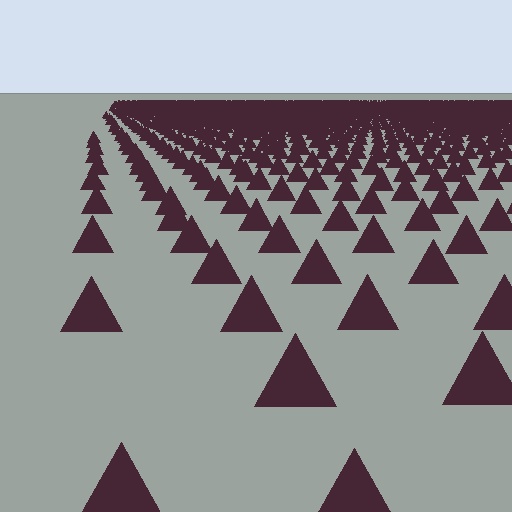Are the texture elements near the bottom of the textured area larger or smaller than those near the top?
Larger. Near the bottom, elements are closer to the viewer and appear at a bigger on-screen size.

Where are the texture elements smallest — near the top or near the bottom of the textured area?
Near the top.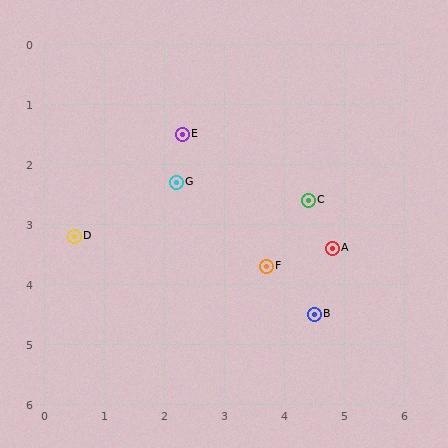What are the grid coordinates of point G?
Point G is at approximately (2.2, 2.3).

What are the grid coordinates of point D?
Point D is at approximately (0.5, 3.2).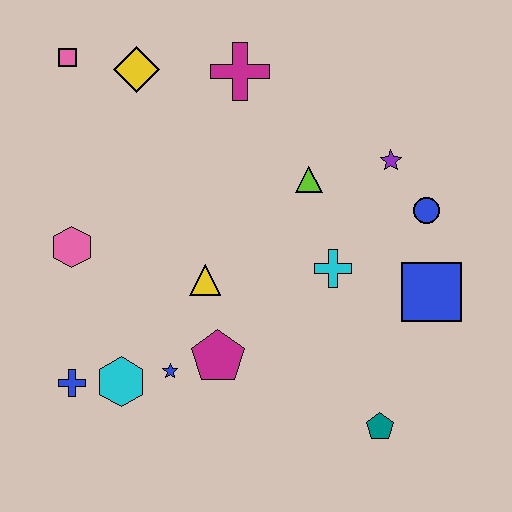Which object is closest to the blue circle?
The purple star is closest to the blue circle.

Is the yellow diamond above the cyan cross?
Yes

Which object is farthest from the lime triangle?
The blue cross is farthest from the lime triangle.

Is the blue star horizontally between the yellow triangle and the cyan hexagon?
Yes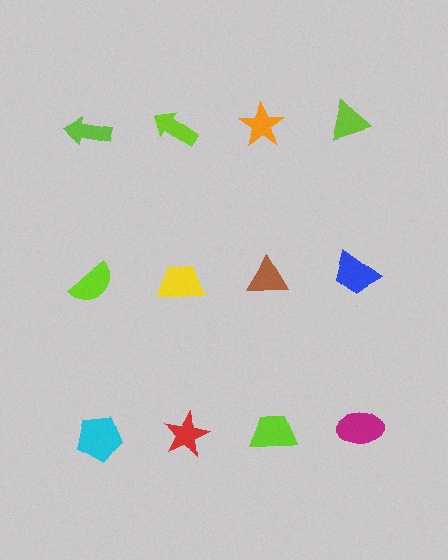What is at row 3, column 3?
A lime trapezoid.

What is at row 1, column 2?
A lime arrow.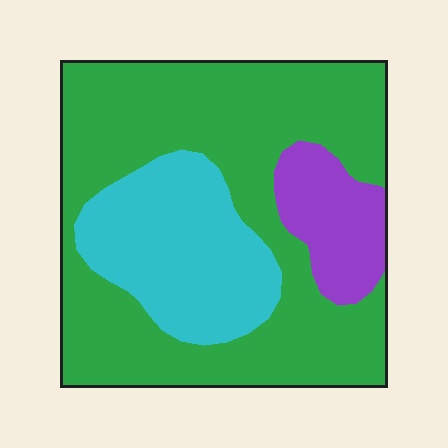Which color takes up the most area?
Green, at roughly 65%.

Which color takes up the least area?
Purple, at roughly 10%.